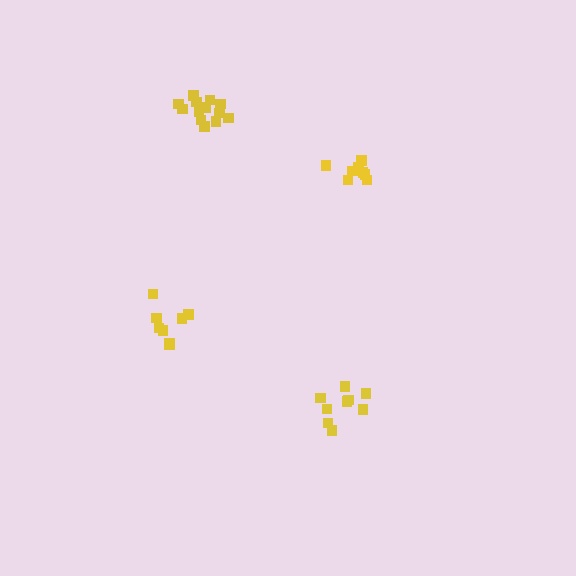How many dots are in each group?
Group 1: 8 dots, Group 2: 8 dots, Group 3: 9 dots, Group 4: 13 dots (38 total).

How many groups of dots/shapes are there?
There are 4 groups.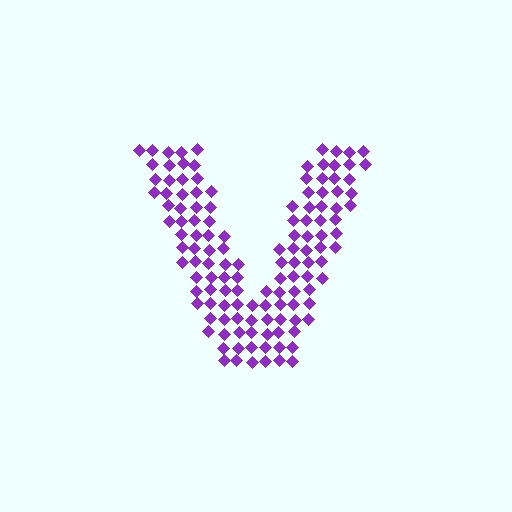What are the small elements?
The small elements are diamonds.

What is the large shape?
The large shape is the letter V.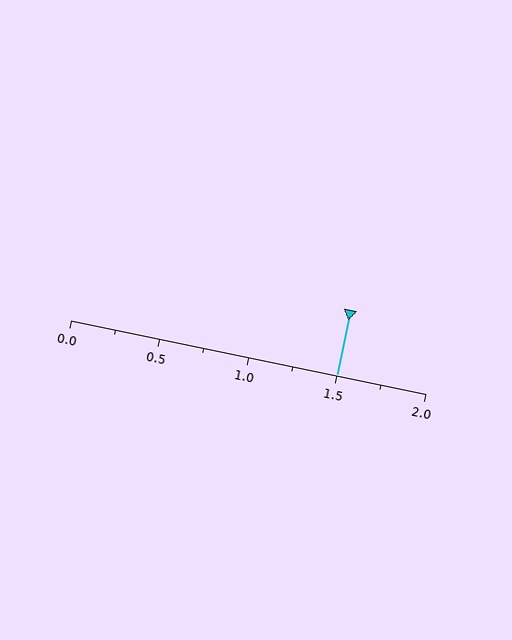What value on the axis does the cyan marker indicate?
The marker indicates approximately 1.5.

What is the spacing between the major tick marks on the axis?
The major ticks are spaced 0.5 apart.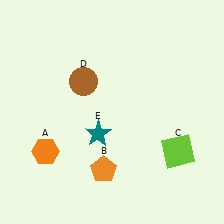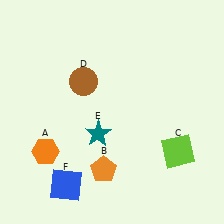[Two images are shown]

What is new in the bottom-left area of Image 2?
A blue square (F) was added in the bottom-left area of Image 2.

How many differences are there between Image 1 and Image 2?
There is 1 difference between the two images.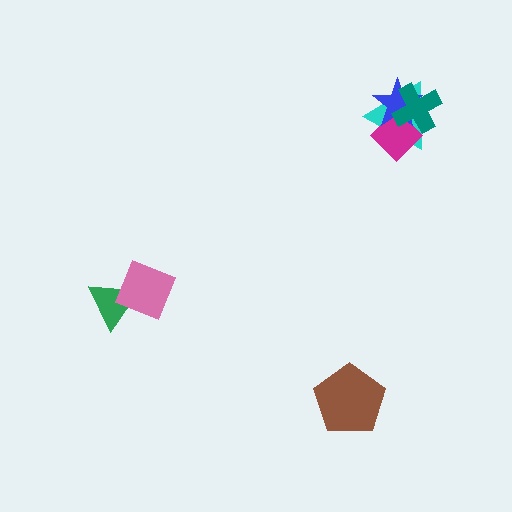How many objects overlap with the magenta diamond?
3 objects overlap with the magenta diamond.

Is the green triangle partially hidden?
Yes, it is partially covered by another shape.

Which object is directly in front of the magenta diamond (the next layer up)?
The blue star is directly in front of the magenta diamond.